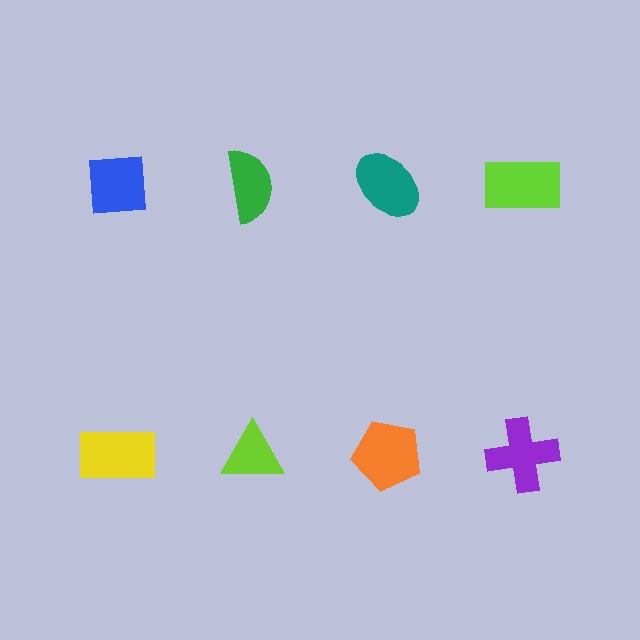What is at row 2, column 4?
A purple cross.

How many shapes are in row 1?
4 shapes.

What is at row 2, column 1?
A yellow rectangle.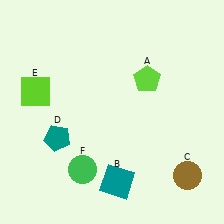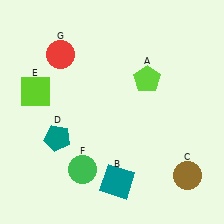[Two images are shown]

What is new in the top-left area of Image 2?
A red circle (G) was added in the top-left area of Image 2.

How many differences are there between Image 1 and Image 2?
There is 1 difference between the two images.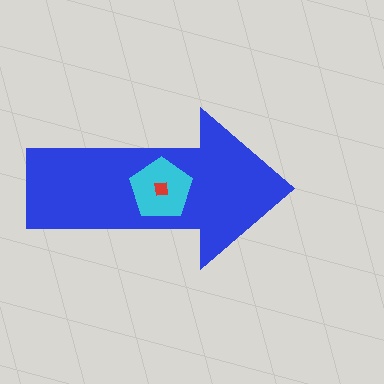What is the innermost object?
The red square.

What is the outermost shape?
The blue arrow.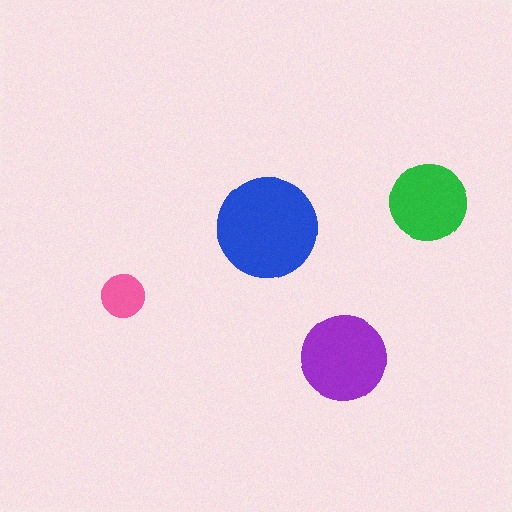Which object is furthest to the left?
The pink circle is leftmost.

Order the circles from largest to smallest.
the blue one, the purple one, the green one, the pink one.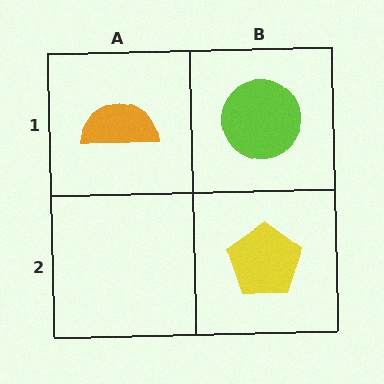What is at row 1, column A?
An orange semicircle.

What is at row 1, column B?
A lime circle.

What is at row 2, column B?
A yellow pentagon.